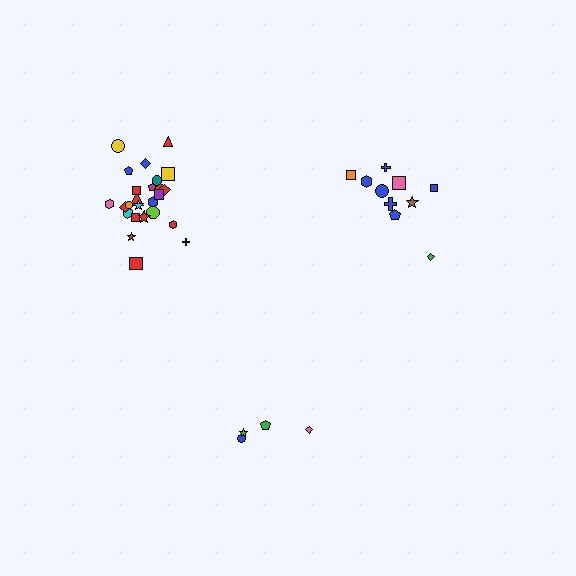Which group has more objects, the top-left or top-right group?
The top-left group.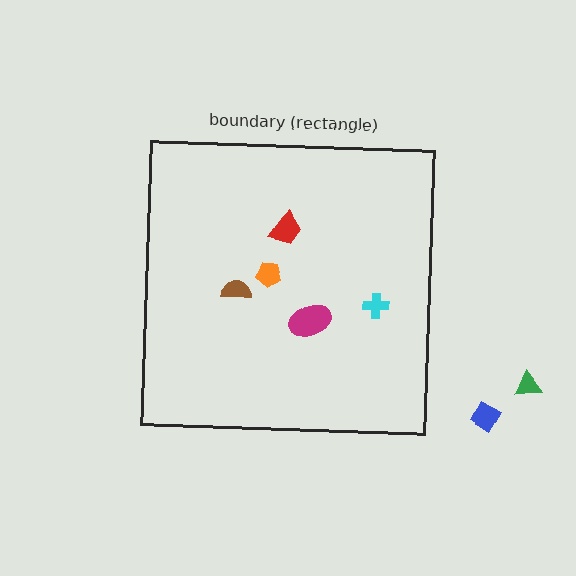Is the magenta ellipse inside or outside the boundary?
Inside.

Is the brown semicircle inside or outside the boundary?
Inside.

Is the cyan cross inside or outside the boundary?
Inside.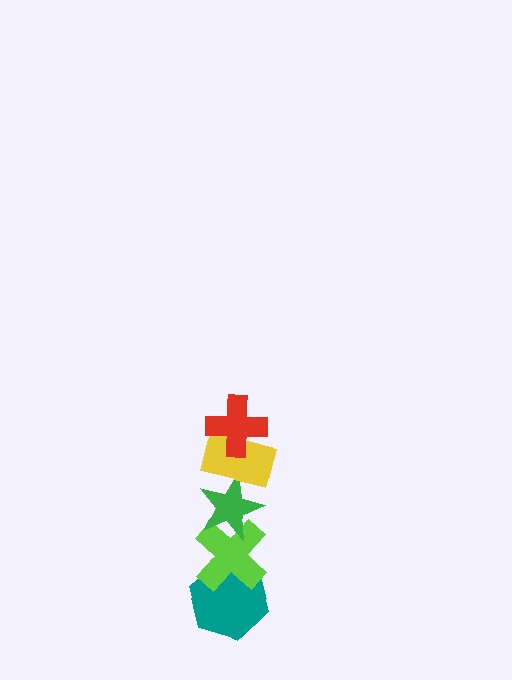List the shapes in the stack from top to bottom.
From top to bottom: the red cross, the yellow rectangle, the green star, the lime cross, the teal hexagon.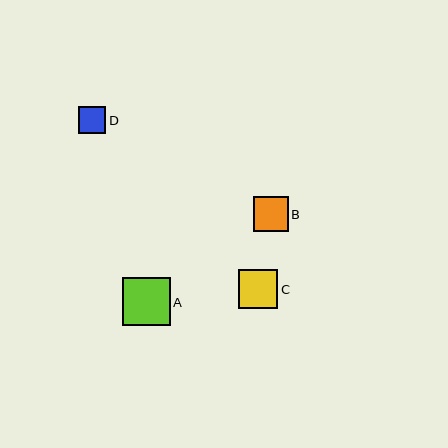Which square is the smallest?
Square D is the smallest with a size of approximately 27 pixels.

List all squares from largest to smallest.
From largest to smallest: A, C, B, D.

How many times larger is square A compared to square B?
Square A is approximately 1.4 times the size of square B.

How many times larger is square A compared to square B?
Square A is approximately 1.4 times the size of square B.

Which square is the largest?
Square A is the largest with a size of approximately 48 pixels.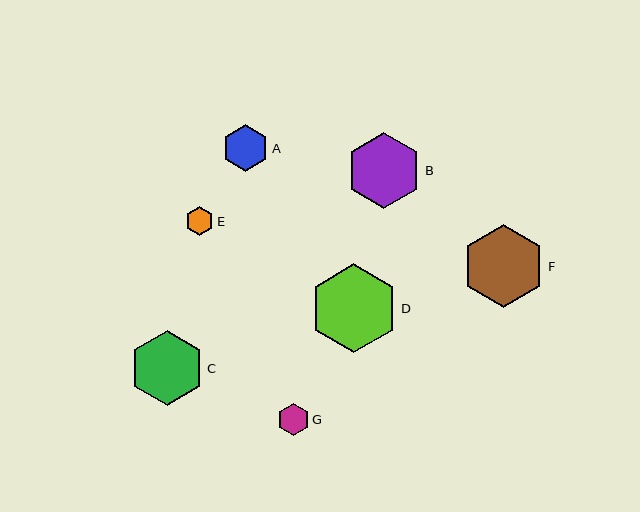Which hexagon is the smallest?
Hexagon E is the smallest with a size of approximately 28 pixels.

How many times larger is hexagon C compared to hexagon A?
Hexagon C is approximately 1.6 times the size of hexagon A.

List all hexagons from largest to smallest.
From largest to smallest: D, F, B, C, A, G, E.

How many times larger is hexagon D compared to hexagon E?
Hexagon D is approximately 3.1 times the size of hexagon E.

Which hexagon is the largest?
Hexagon D is the largest with a size of approximately 89 pixels.